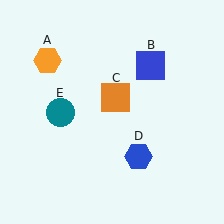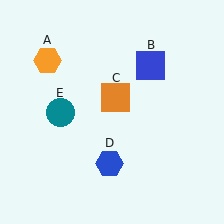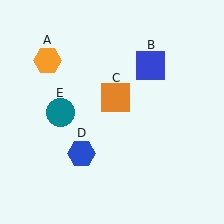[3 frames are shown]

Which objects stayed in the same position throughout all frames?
Orange hexagon (object A) and blue square (object B) and orange square (object C) and teal circle (object E) remained stationary.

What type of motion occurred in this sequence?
The blue hexagon (object D) rotated clockwise around the center of the scene.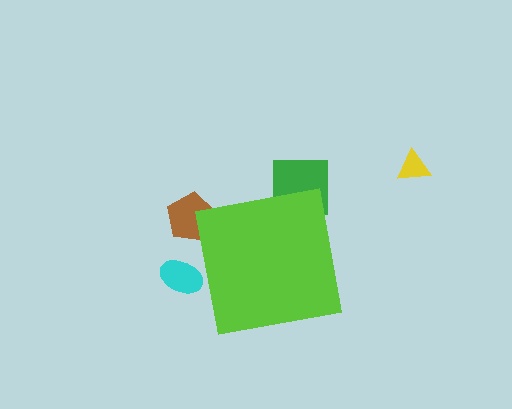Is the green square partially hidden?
Yes, the green square is partially hidden behind the lime square.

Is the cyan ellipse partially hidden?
Yes, the cyan ellipse is partially hidden behind the lime square.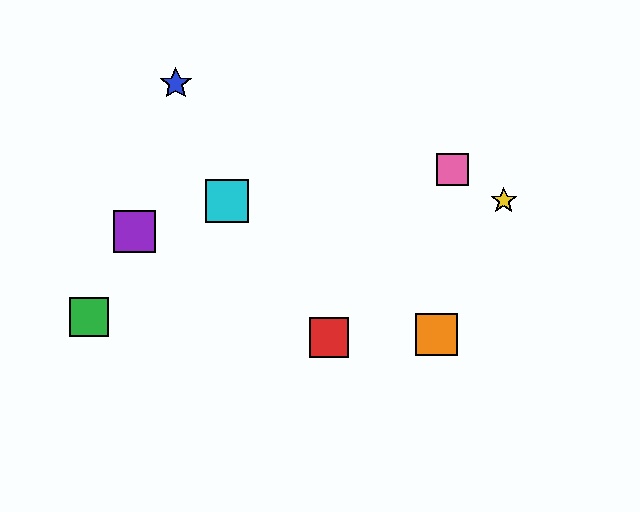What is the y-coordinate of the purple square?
The purple square is at y≈231.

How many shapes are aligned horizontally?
2 shapes (the yellow star, the cyan square) are aligned horizontally.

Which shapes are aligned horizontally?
The yellow star, the cyan square are aligned horizontally.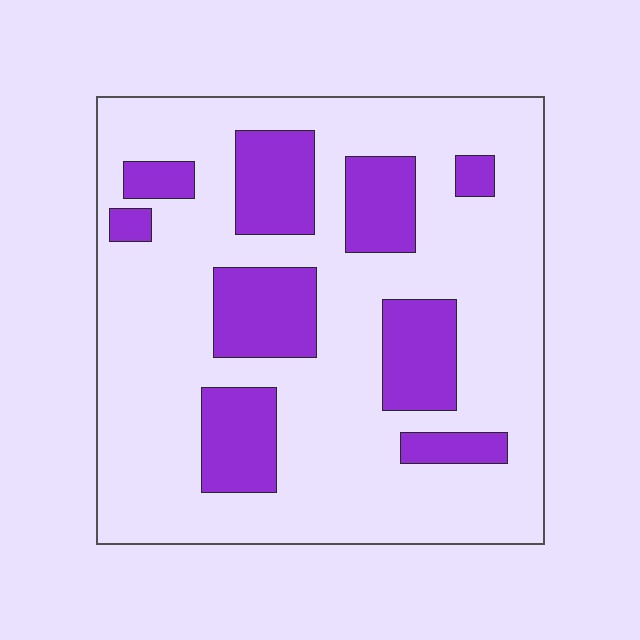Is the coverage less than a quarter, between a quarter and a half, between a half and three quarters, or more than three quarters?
Between a quarter and a half.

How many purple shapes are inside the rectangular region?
9.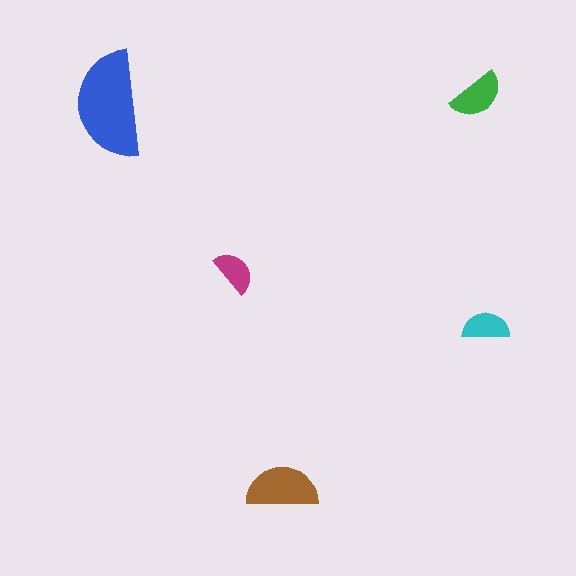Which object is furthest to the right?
The cyan semicircle is rightmost.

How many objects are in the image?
There are 5 objects in the image.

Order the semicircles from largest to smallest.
the blue one, the brown one, the green one, the cyan one, the magenta one.